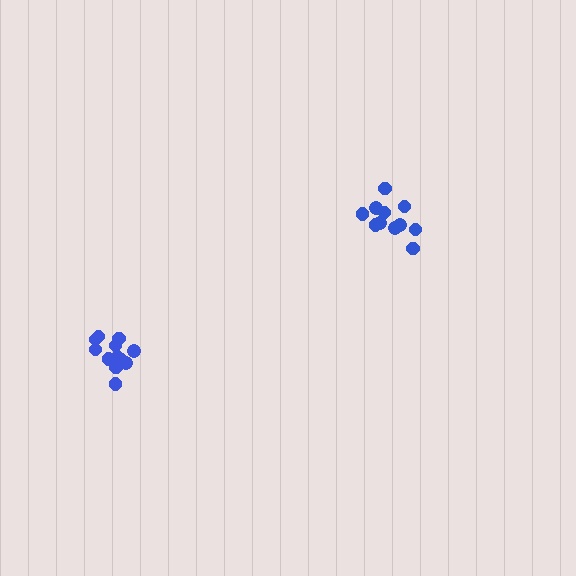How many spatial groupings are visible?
There are 2 spatial groupings.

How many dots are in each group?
Group 1: 12 dots, Group 2: 11 dots (23 total).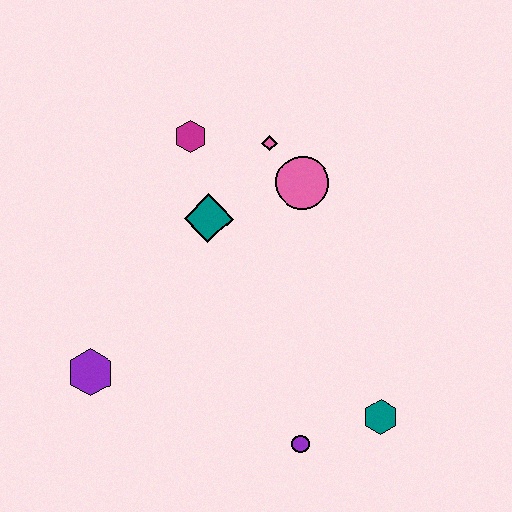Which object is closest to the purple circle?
The teal hexagon is closest to the purple circle.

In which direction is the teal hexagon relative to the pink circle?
The teal hexagon is below the pink circle.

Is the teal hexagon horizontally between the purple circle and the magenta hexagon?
No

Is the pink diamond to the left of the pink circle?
Yes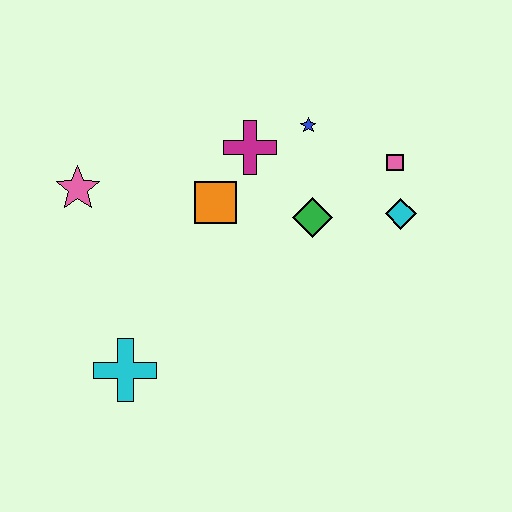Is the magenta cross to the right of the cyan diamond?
No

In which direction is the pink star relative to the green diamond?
The pink star is to the left of the green diamond.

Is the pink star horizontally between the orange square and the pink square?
No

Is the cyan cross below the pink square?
Yes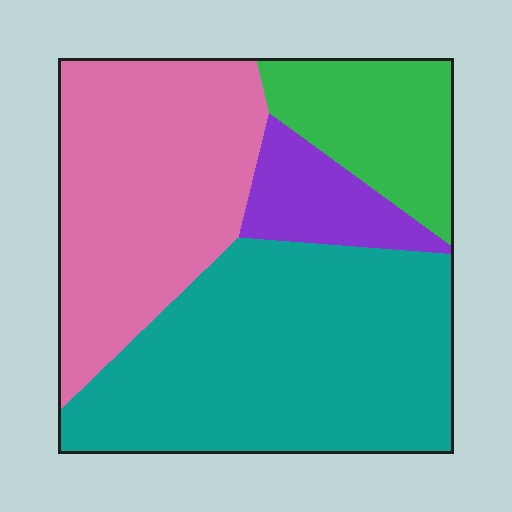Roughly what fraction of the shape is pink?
Pink takes up about one third (1/3) of the shape.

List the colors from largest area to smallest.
From largest to smallest: teal, pink, green, purple.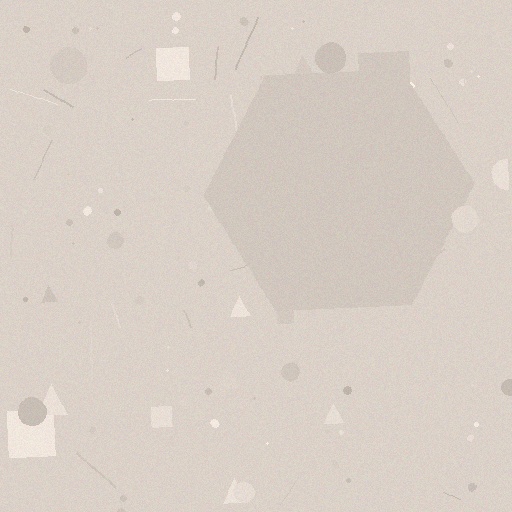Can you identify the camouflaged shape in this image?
The camouflaged shape is a hexagon.